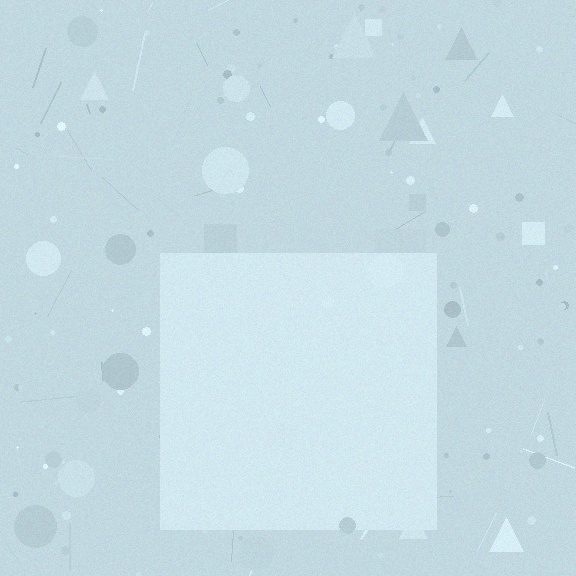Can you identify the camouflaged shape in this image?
The camouflaged shape is a square.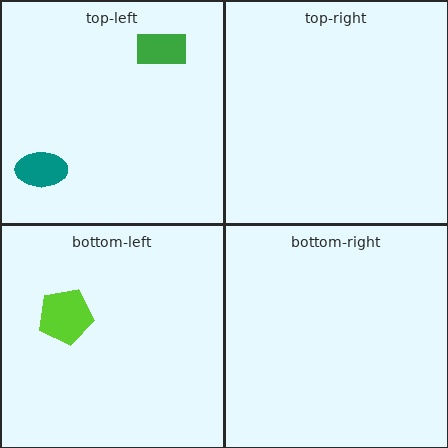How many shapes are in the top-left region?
2.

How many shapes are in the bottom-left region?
1.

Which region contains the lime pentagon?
The bottom-left region.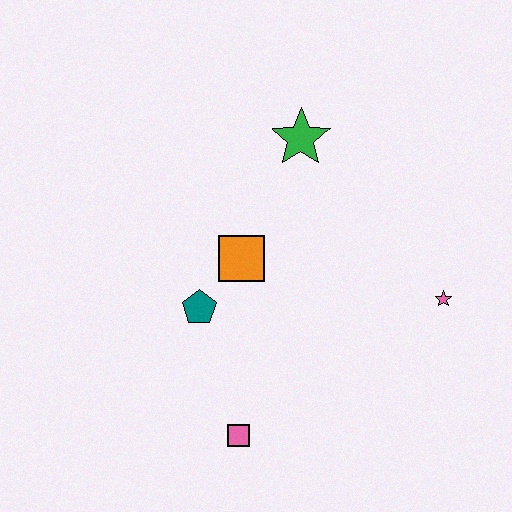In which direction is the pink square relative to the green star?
The pink square is below the green star.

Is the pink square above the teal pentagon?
No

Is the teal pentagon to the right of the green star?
No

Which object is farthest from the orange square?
The pink star is farthest from the orange square.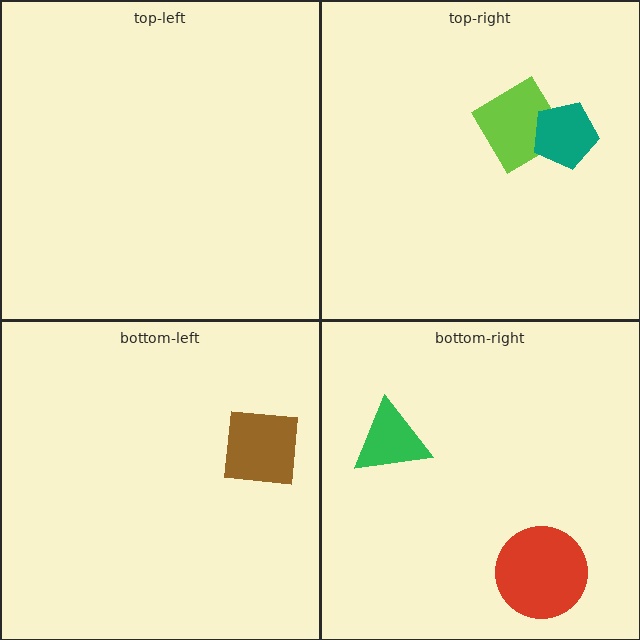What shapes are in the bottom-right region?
The green triangle, the red circle.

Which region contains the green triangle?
The bottom-right region.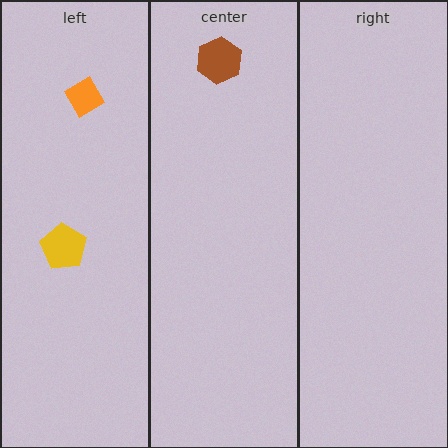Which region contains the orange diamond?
The left region.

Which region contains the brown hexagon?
The center region.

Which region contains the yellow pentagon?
The left region.